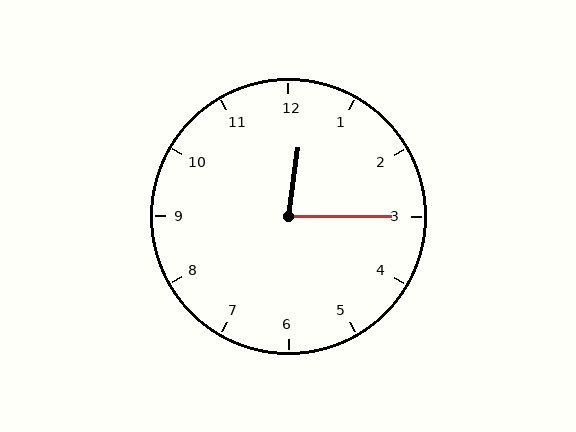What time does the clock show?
12:15.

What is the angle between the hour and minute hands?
Approximately 82 degrees.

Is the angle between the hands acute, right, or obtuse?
It is acute.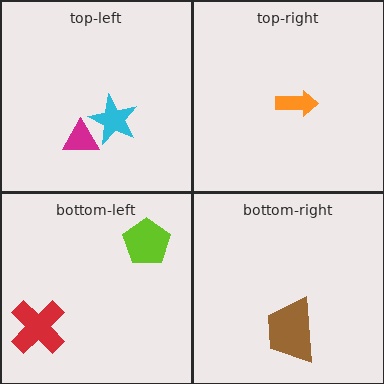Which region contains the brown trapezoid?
The bottom-right region.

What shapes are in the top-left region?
The cyan star, the magenta triangle.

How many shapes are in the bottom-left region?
2.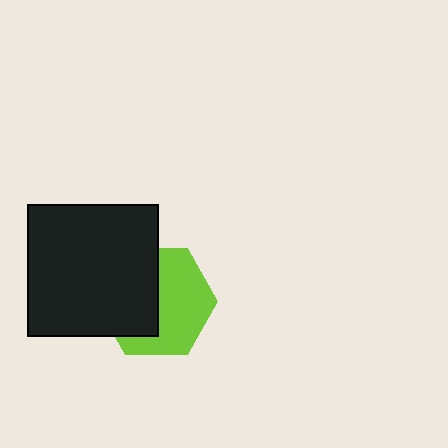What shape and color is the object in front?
The object in front is a black square.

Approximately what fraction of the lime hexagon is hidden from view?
Roughly 46% of the lime hexagon is hidden behind the black square.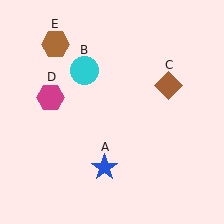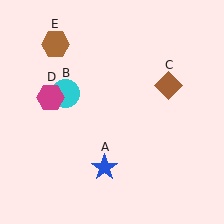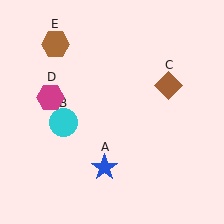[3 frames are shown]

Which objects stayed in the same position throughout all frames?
Blue star (object A) and brown diamond (object C) and magenta hexagon (object D) and brown hexagon (object E) remained stationary.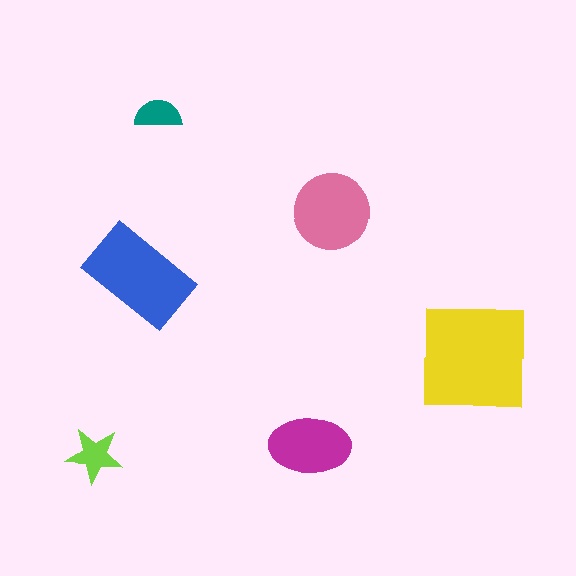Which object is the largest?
The yellow square.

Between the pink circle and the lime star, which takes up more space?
The pink circle.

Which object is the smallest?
The teal semicircle.